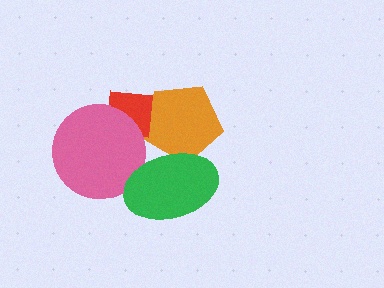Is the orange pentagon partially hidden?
Yes, it is partially covered by another shape.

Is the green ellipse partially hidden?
No, no other shape covers it.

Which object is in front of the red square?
The pink circle is in front of the red square.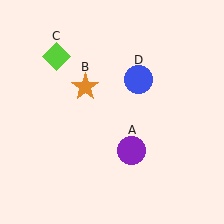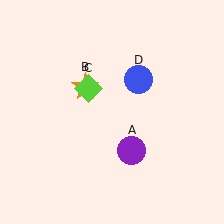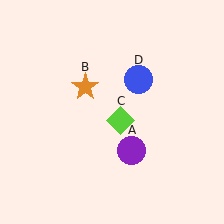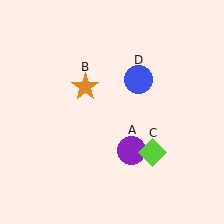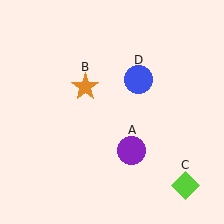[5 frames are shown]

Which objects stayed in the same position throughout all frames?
Purple circle (object A) and orange star (object B) and blue circle (object D) remained stationary.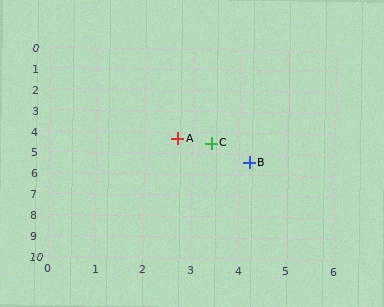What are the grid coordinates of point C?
Point C is at approximately (3.4, 4.5).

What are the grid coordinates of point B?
Point B is at approximately (4.2, 5.4).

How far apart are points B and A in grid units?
Points B and A are about 1.9 grid units apart.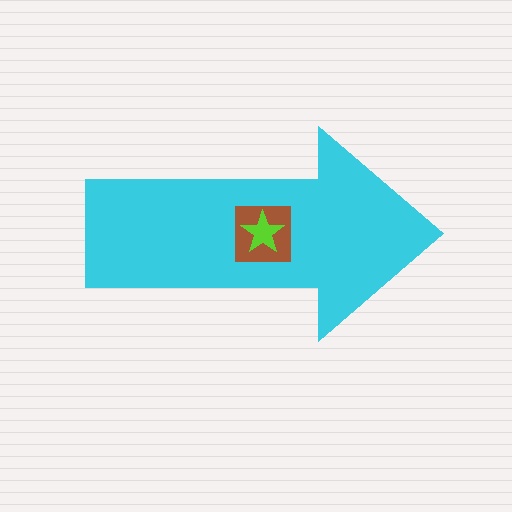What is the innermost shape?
The lime star.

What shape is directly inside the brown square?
The lime star.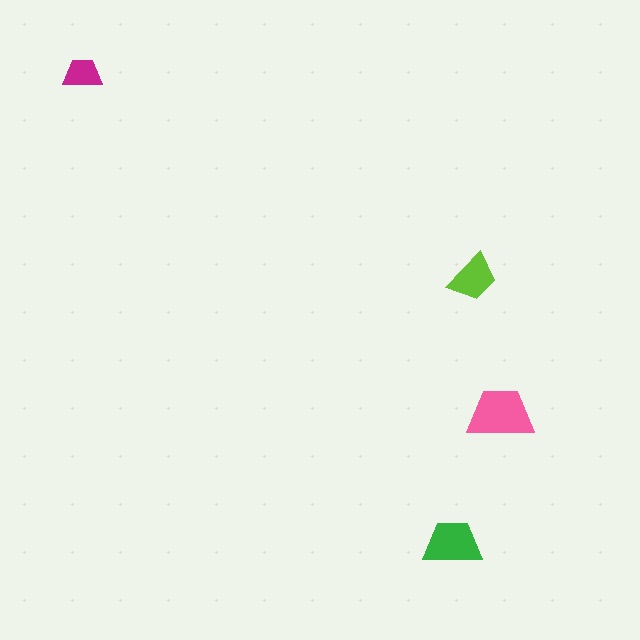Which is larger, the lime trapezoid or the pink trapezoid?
The pink one.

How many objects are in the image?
There are 4 objects in the image.